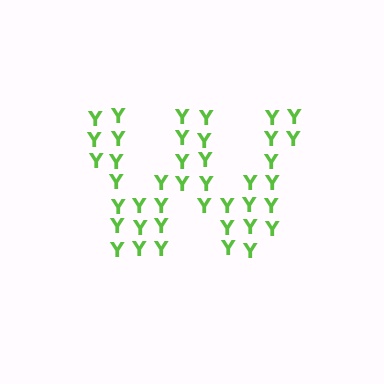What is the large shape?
The large shape is the letter W.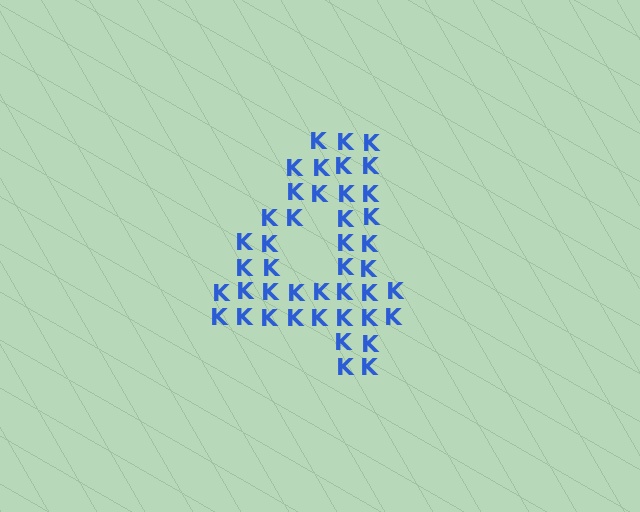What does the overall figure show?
The overall figure shows the digit 4.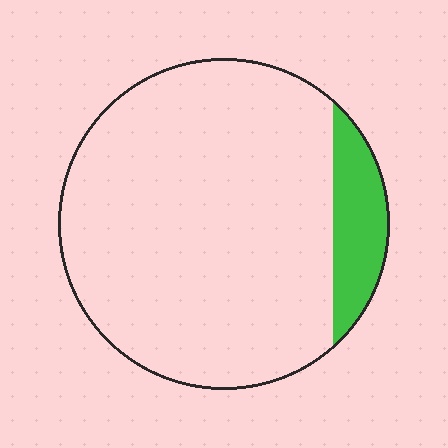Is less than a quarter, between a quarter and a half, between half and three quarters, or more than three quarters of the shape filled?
Less than a quarter.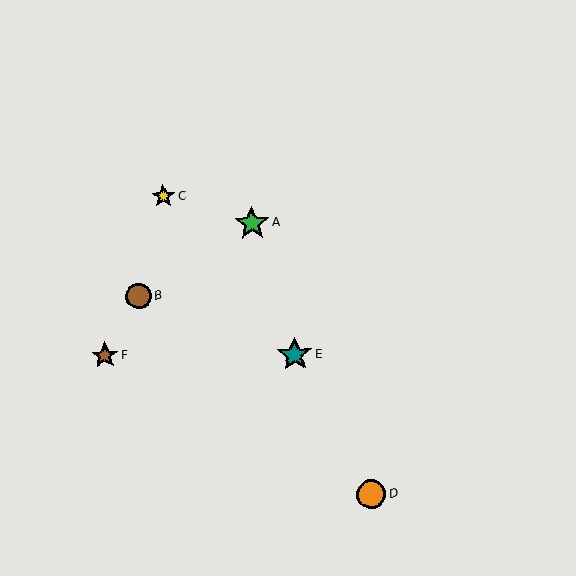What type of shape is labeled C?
Shape C is a yellow star.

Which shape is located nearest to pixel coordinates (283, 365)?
The teal star (labeled E) at (295, 354) is nearest to that location.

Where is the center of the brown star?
The center of the brown star is at (105, 356).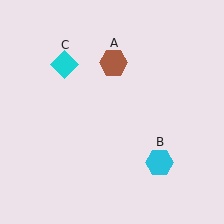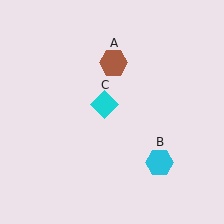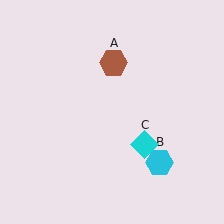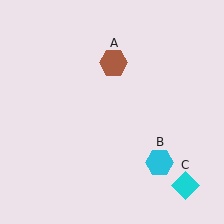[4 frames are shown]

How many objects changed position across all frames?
1 object changed position: cyan diamond (object C).